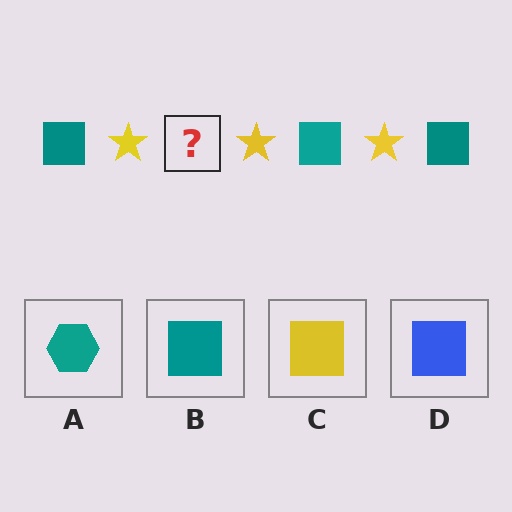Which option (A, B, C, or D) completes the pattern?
B.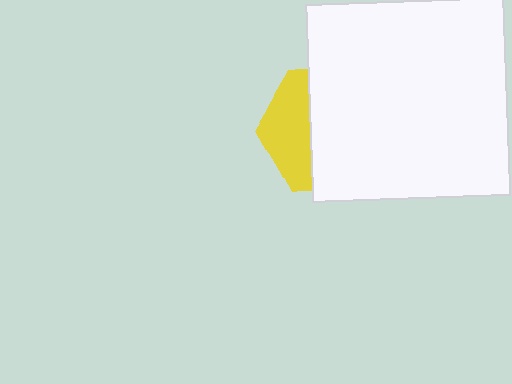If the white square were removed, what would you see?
You would see the complete yellow hexagon.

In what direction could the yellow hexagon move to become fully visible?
The yellow hexagon could move left. That would shift it out from behind the white square entirely.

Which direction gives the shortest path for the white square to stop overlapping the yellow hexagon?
Moving right gives the shortest separation.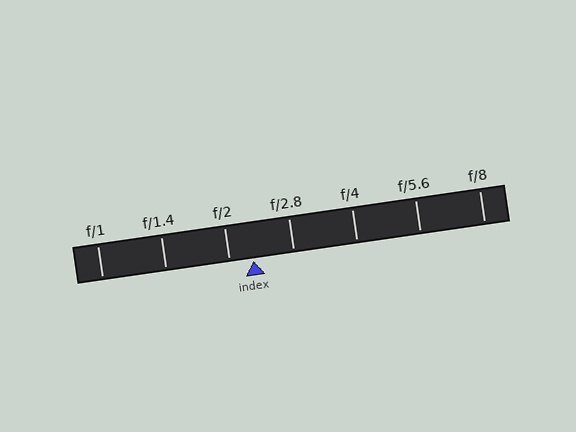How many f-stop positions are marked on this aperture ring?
There are 7 f-stop positions marked.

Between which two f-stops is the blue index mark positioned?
The index mark is between f/2 and f/2.8.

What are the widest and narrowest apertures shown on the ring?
The widest aperture shown is f/1 and the narrowest is f/8.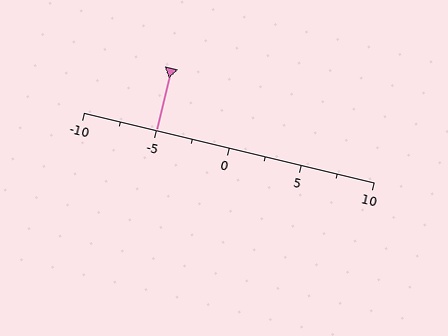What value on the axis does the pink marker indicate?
The marker indicates approximately -5.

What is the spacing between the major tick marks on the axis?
The major ticks are spaced 5 apart.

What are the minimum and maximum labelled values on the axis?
The axis runs from -10 to 10.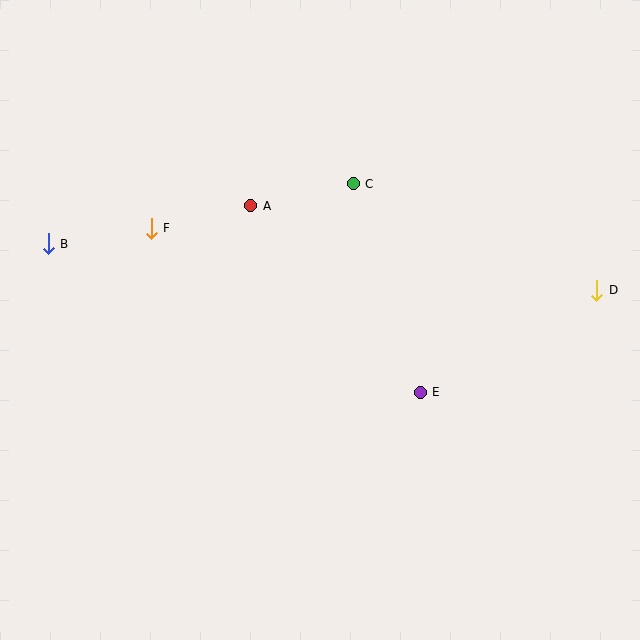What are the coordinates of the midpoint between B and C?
The midpoint between B and C is at (201, 214).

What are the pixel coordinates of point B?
Point B is at (48, 244).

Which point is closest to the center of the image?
Point E at (420, 392) is closest to the center.